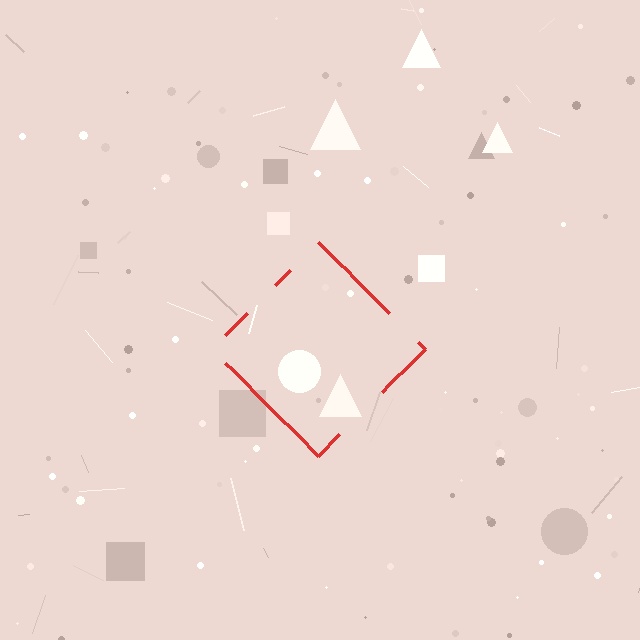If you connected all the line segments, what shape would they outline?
They would outline a diamond.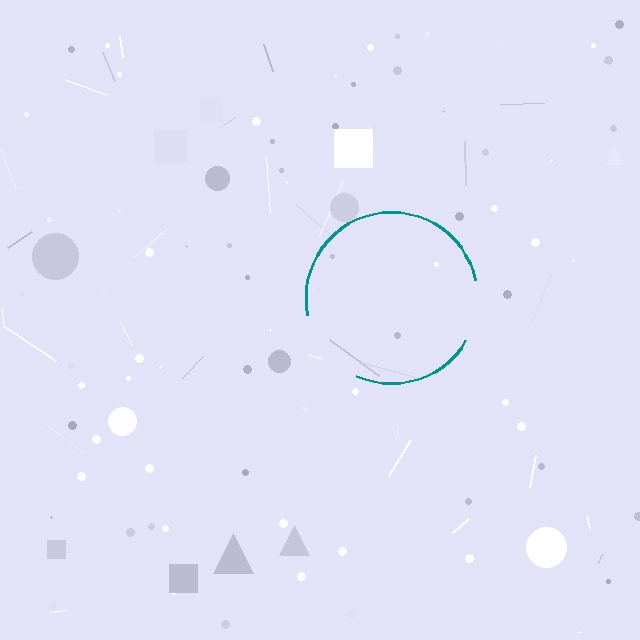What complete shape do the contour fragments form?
The contour fragments form a circle.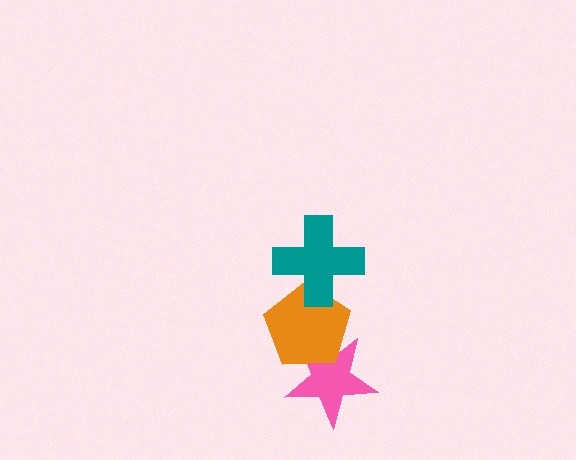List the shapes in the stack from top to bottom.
From top to bottom: the teal cross, the orange pentagon, the pink star.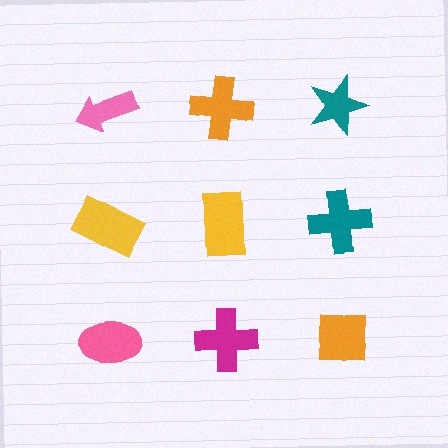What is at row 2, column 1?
A yellow rectangle.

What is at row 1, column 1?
A pink arrow.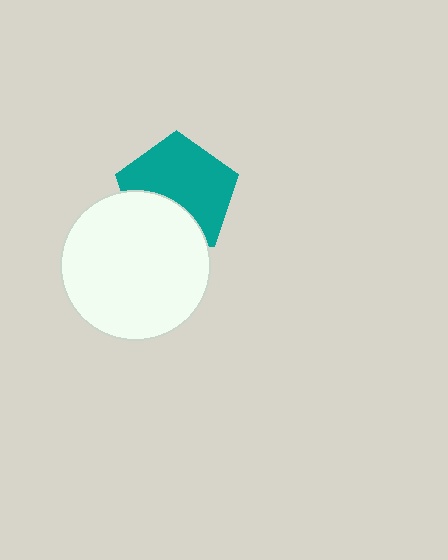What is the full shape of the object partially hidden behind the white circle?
The partially hidden object is a teal pentagon.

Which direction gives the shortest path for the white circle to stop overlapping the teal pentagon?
Moving down gives the shortest separation.